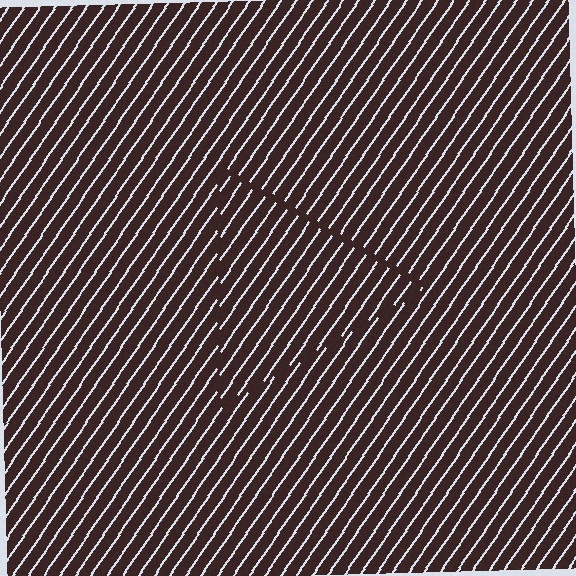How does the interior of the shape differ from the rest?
The interior of the shape contains the same grating, shifted by half a period — the contour is defined by the phase discontinuity where line-ends from the inner and outer gratings abut.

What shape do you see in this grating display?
An illusory triangle. The interior of the shape contains the same grating, shifted by half a period — the contour is defined by the phase discontinuity where line-ends from the inner and outer gratings abut.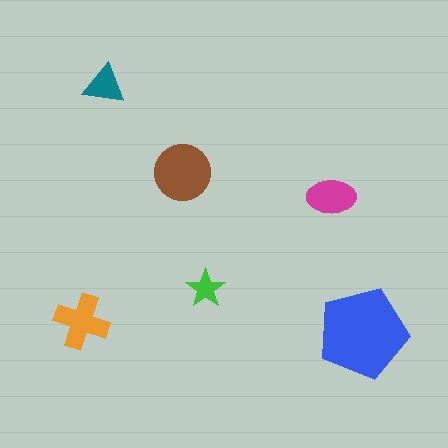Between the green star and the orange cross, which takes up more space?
The orange cross.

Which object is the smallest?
The green star.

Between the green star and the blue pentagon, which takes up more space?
The blue pentagon.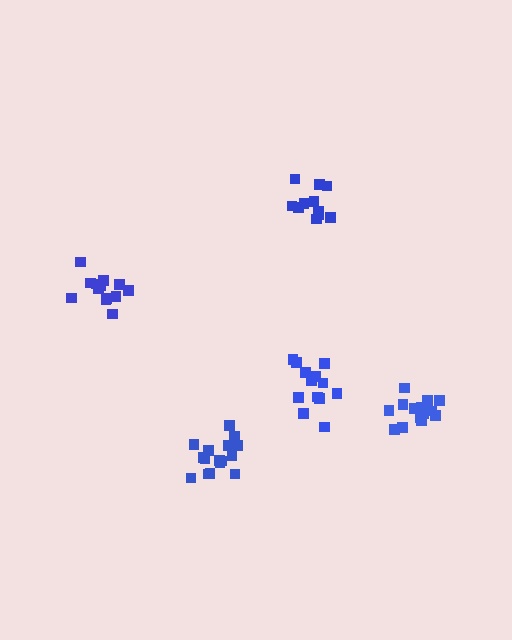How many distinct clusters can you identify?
There are 5 distinct clusters.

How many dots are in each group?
Group 1: 17 dots, Group 2: 13 dots, Group 3: 13 dots, Group 4: 11 dots, Group 5: 16 dots (70 total).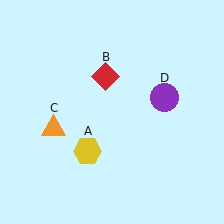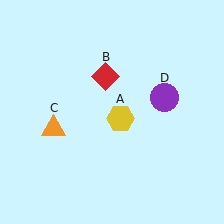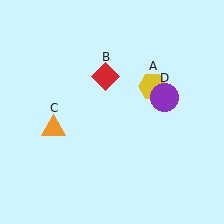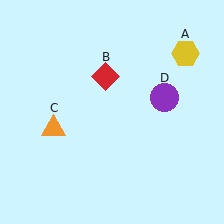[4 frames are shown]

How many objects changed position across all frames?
1 object changed position: yellow hexagon (object A).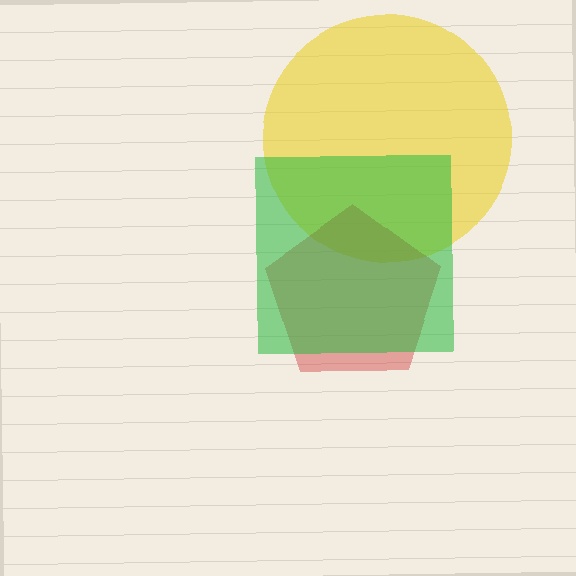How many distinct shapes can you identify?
There are 3 distinct shapes: a yellow circle, a red pentagon, a green square.